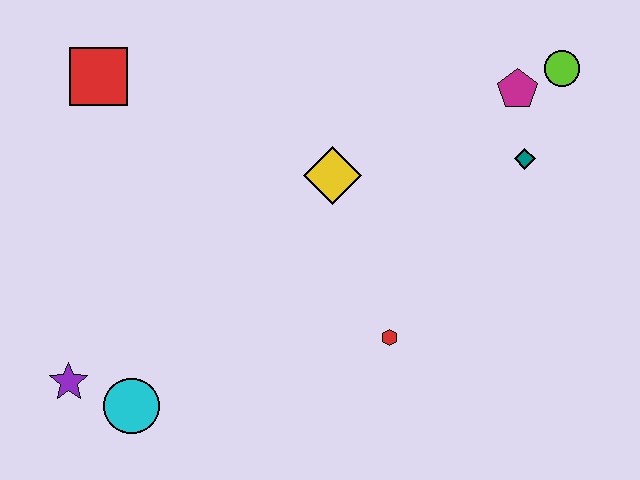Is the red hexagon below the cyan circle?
No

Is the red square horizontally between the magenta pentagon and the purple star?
Yes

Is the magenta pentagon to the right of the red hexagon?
Yes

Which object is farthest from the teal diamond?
The purple star is farthest from the teal diamond.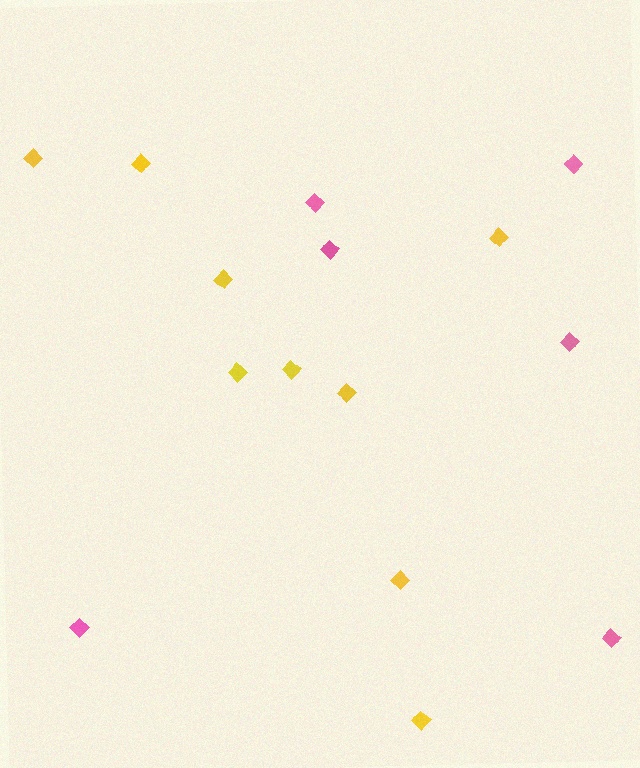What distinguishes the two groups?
There are 2 groups: one group of yellow diamonds (9) and one group of pink diamonds (6).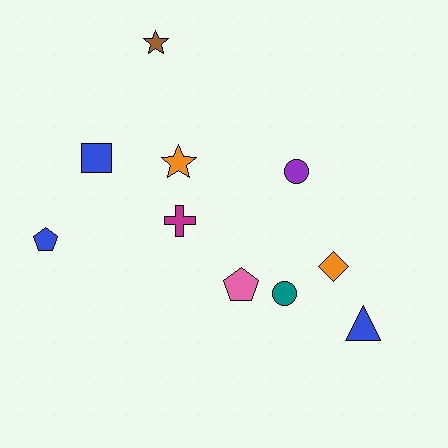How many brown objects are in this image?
There is 1 brown object.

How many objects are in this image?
There are 10 objects.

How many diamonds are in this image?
There is 1 diamond.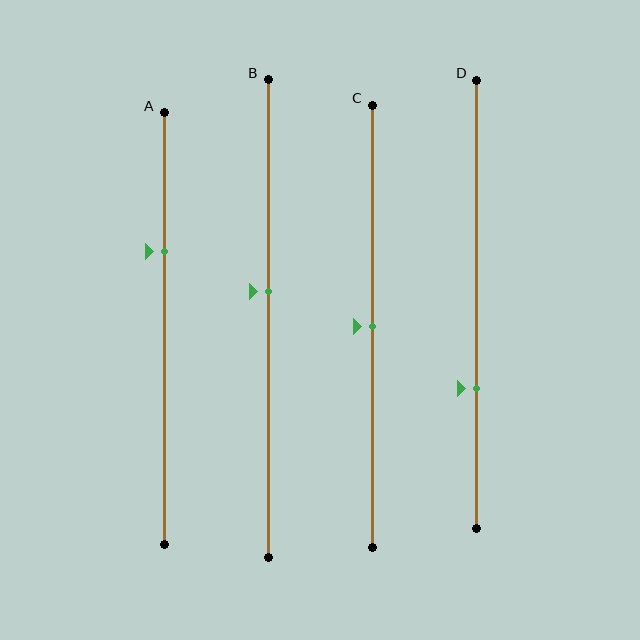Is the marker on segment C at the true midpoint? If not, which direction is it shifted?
Yes, the marker on segment C is at the true midpoint.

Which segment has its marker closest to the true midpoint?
Segment C has its marker closest to the true midpoint.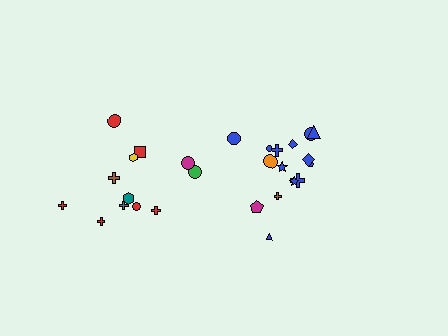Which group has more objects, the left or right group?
The right group.